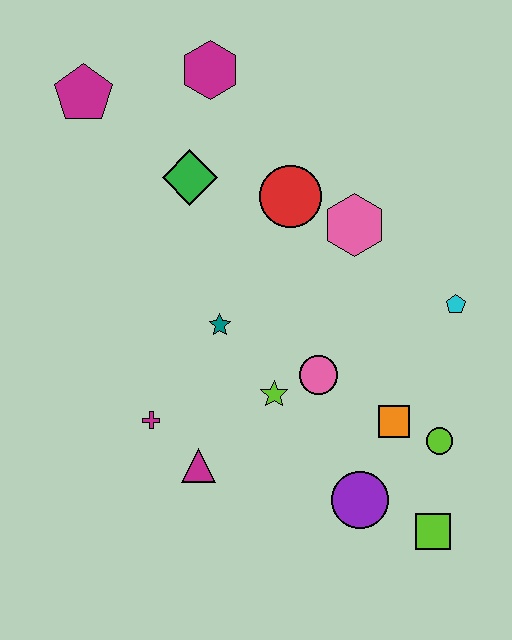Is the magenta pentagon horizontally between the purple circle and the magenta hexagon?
No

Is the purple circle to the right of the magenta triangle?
Yes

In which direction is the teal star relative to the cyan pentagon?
The teal star is to the left of the cyan pentagon.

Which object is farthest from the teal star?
The lime square is farthest from the teal star.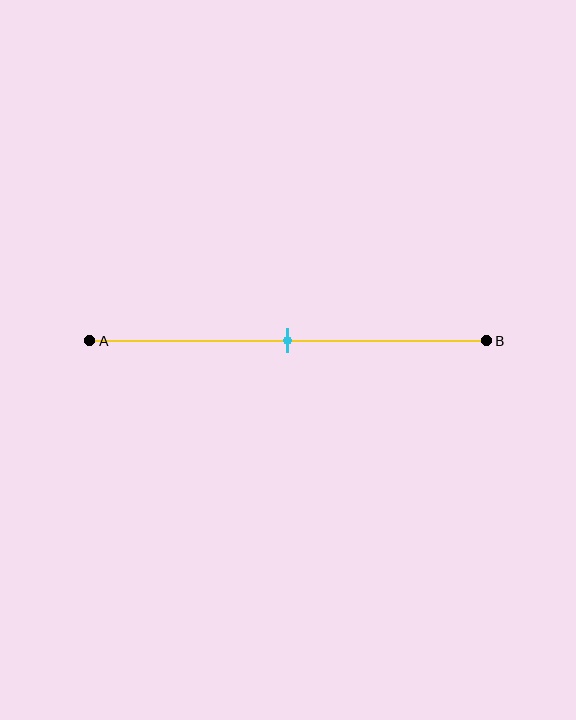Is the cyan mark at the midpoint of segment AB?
Yes, the mark is approximately at the midpoint.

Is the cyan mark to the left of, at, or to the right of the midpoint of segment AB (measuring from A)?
The cyan mark is approximately at the midpoint of segment AB.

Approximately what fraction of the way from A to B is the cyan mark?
The cyan mark is approximately 50% of the way from A to B.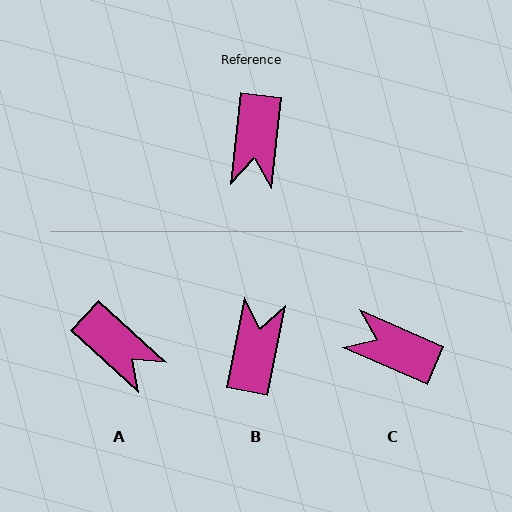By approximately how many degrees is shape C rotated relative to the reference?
Approximately 108 degrees clockwise.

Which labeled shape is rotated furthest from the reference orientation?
B, about 175 degrees away.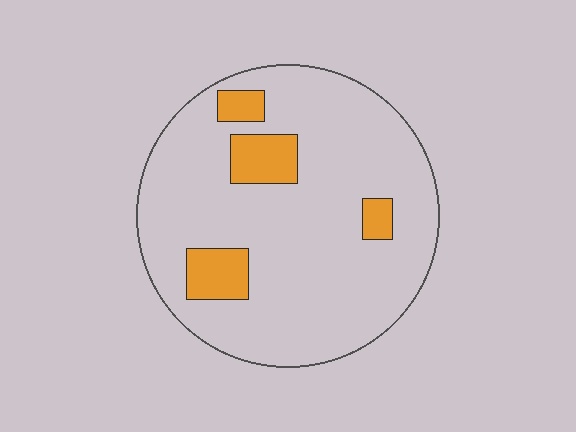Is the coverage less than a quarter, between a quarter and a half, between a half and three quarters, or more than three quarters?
Less than a quarter.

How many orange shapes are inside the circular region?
4.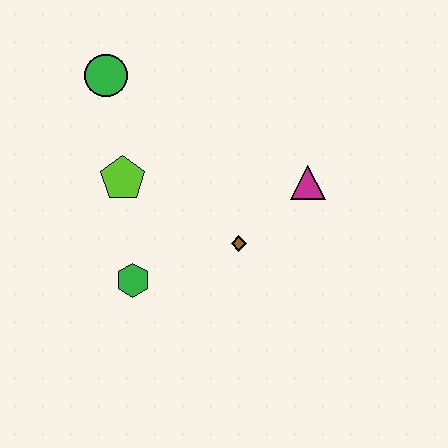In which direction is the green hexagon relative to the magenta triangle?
The green hexagon is to the left of the magenta triangle.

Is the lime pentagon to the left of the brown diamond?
Yes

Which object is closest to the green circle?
The lime pentagon is closest to the green circle.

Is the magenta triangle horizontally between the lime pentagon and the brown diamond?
No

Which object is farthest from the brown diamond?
The green circle is farthest from the brown diamond.